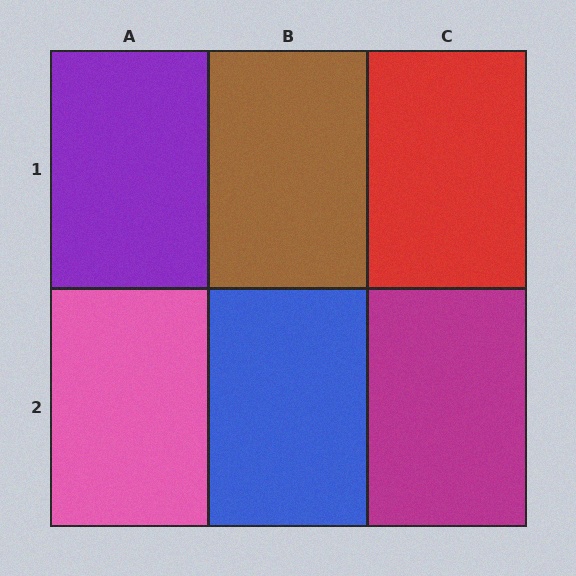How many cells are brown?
1 cell is brown.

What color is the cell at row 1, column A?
Purple.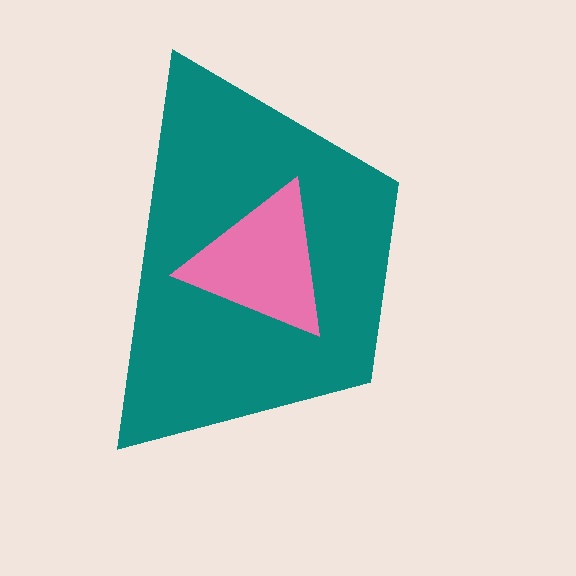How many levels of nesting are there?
2.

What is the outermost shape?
The teal trapezoid.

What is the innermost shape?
The pink triangle.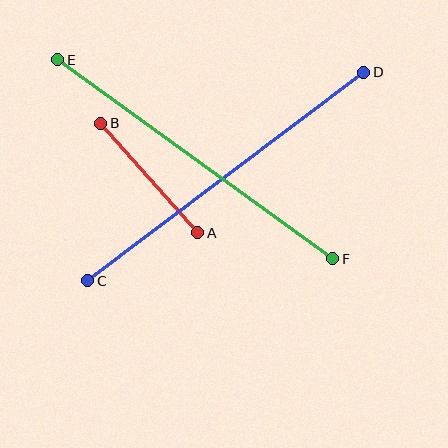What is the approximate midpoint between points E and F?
The midpoint is at approximately (195, 159) pixels.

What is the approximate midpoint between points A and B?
The midpoint is at approximately (149, 178) pixels.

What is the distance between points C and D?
The distance is approximately 346 pixels.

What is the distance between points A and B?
The distance is approximately 146 pixels.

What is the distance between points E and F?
The distance is approximately 340 pixels.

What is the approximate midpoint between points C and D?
The midpoint is at approximately (226, 176) pixels.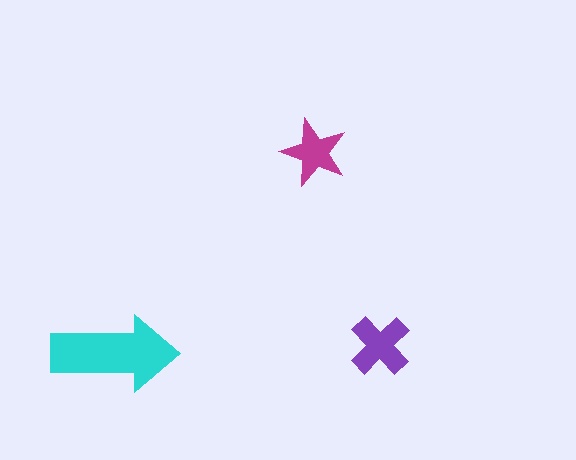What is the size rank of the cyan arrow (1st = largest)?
1st.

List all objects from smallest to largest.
The magenta star, the purple cross, the cyan arrow.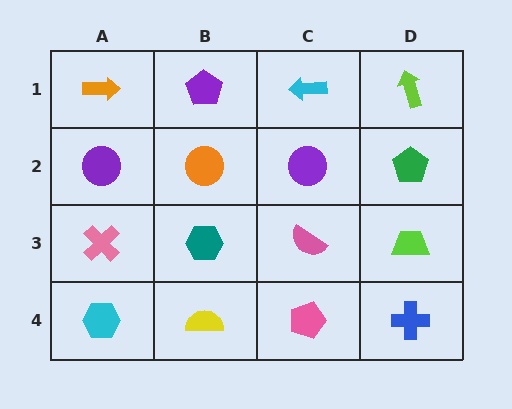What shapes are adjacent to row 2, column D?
A lime arrow (row 1, column D), a lime trapezoid (row 3, column D), a purple circle (row 2, column C).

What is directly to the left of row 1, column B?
An orange arrow.